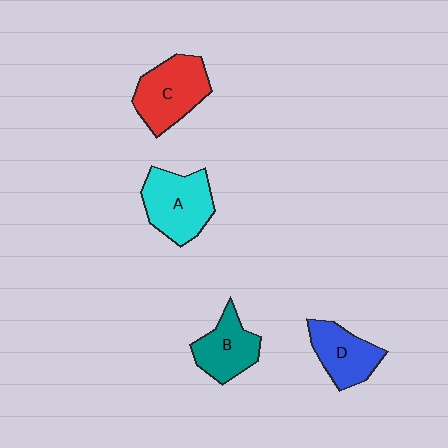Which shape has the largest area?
Shape A (cyan).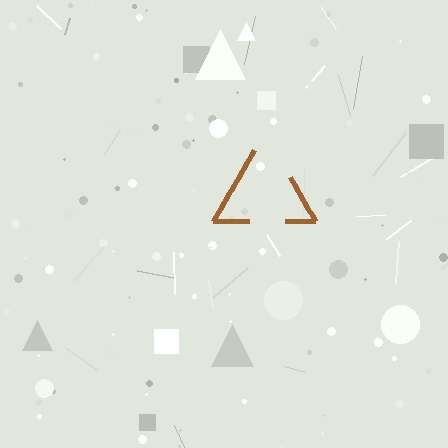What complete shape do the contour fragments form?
The contour fragments form a triangle.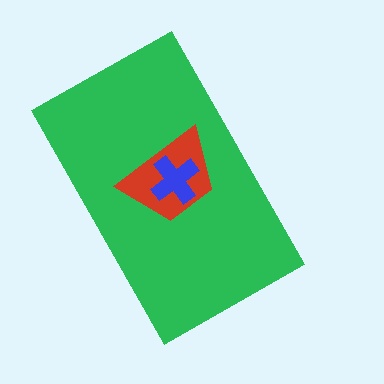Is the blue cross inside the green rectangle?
Yes.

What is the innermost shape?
The blue cross.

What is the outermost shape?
The green rectangle.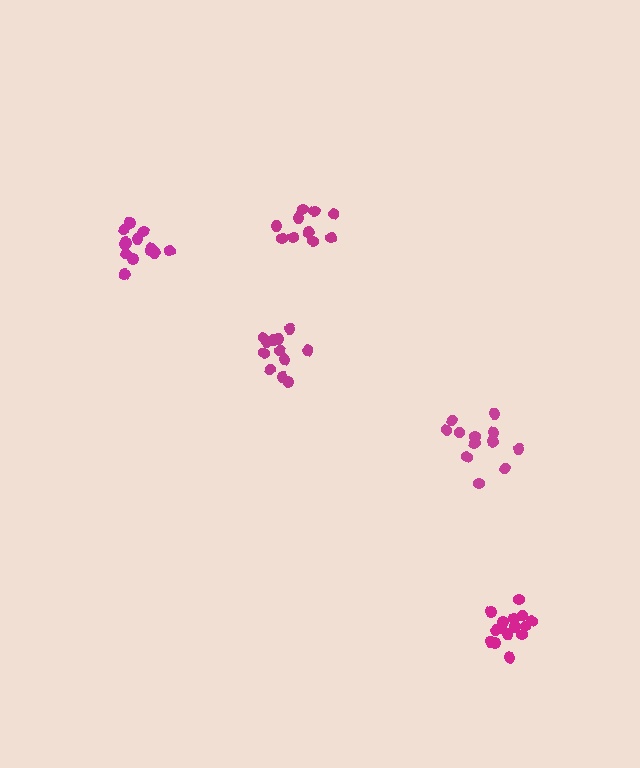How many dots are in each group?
Group 1: 10 dots, Group 2: 13 dots, Group 3: 12 dots, Group 4: 12 dots, Group 5: 15 dots (62 total).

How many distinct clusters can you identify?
There are 5 distinct clusters.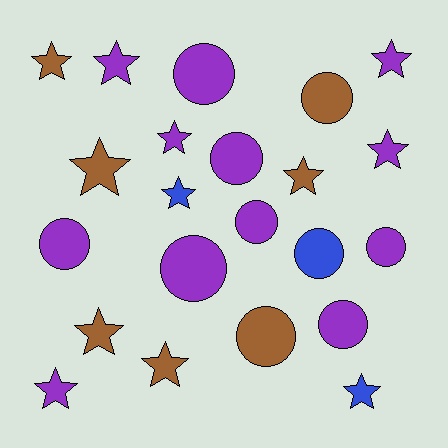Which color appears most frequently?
Purple, with 12 objects.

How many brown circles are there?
There are 2 brown circles.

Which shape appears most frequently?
Star, with 12 objects.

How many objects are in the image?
There are 22 objects.